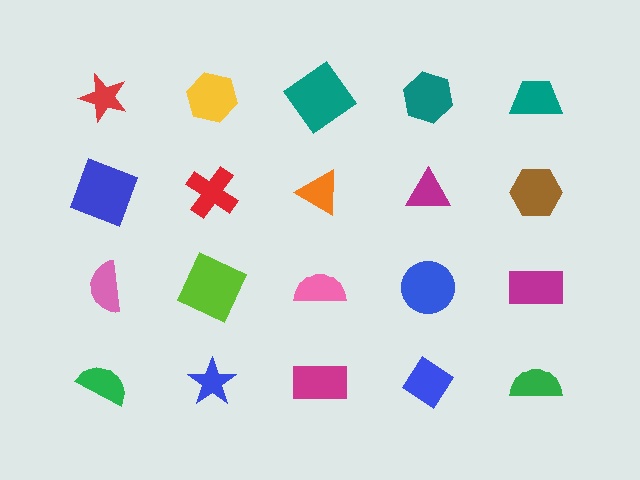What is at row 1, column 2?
A yellow hexagon.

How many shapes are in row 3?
5 shapes.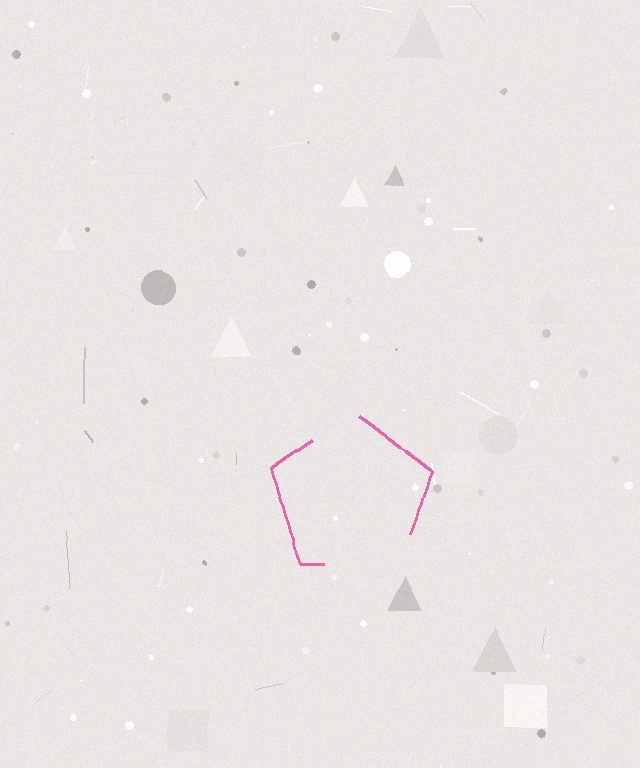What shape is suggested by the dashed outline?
The dashed outline suggests a pentagon.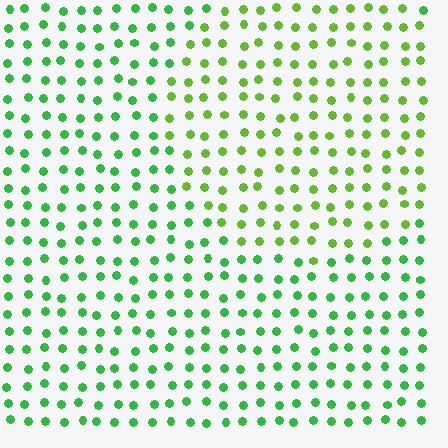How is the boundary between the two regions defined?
The boundary is defined purely by a slight shift in hue (about 30 degrees). Spacing, size, and orientation are identical on both sides.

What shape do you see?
I see a circle.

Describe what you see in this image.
The image is filled with small green elements in a uniform arrangement. A circle-shaped region is visible where the elements are tinted to a slightly different hue, forming a subtle color boundary.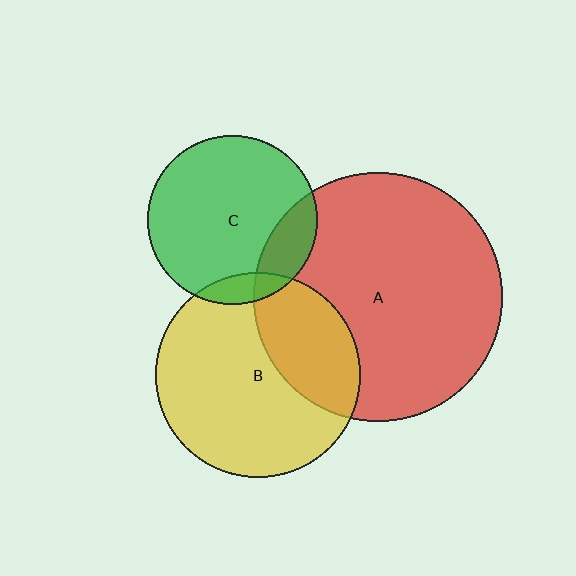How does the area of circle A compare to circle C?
Approximately 2.2 times.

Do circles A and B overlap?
Yes.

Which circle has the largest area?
Circle A (red).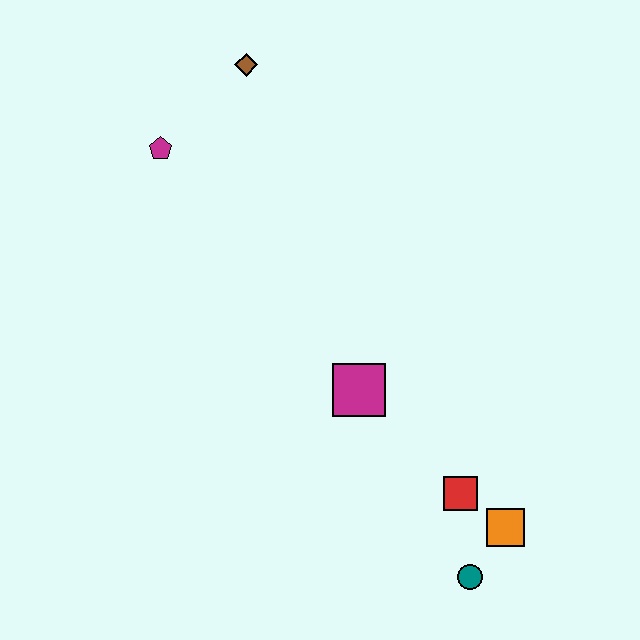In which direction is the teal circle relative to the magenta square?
The teal circle is below the magenta square.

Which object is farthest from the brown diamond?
The teal circle is farthest from the brown diamond.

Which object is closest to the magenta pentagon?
The brown diamond is closest to the magenta pentagon.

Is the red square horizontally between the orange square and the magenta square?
Yes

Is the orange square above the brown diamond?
No